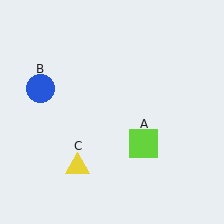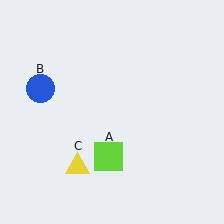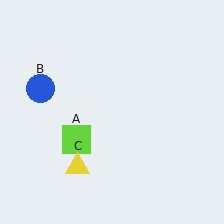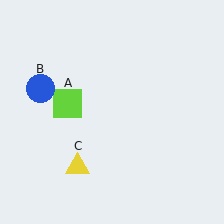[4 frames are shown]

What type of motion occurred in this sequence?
The lime square (object A) rotated clockwise around the center of the scene.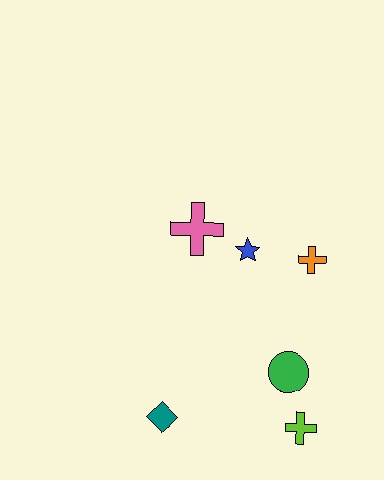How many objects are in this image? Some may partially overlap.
There are 6 objects.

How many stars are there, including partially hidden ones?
There is 1 star.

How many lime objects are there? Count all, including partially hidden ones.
There is 1 lime object.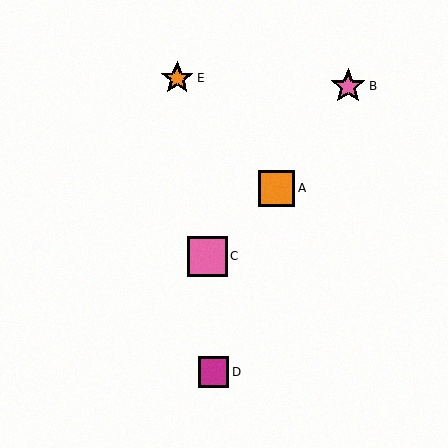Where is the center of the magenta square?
The center of the magenta square is at (213, 372).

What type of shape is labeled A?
Shape A is an orange square.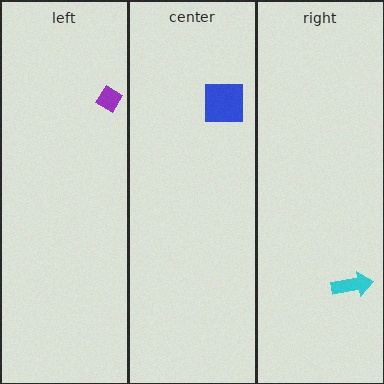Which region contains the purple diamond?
The left region.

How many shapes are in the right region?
1.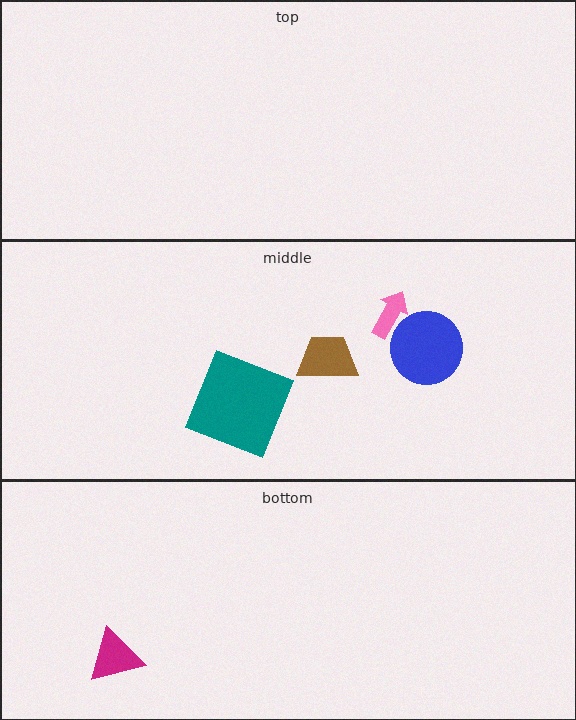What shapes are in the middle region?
The blue circle, the teal square, the brown trapezoid, the pink arrow.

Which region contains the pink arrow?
The middle region.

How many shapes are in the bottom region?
1.